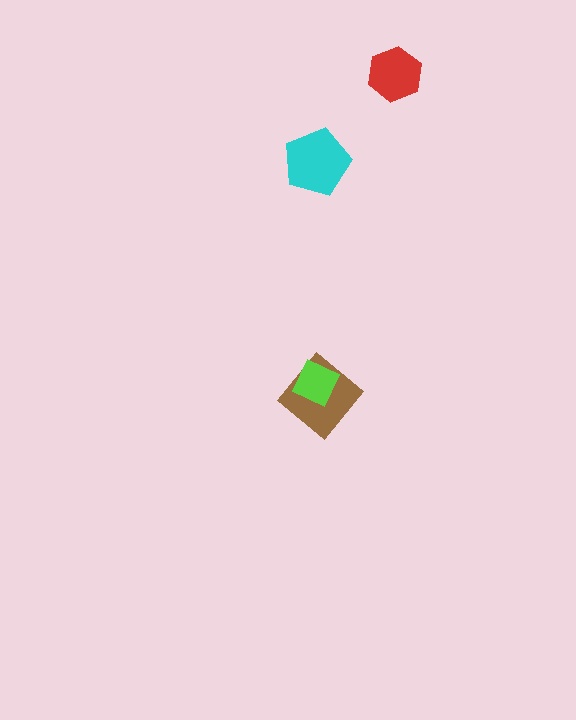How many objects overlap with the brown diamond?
1 object overlaps with the brown diamond.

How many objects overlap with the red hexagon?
0 objects overlap with the red hexagon.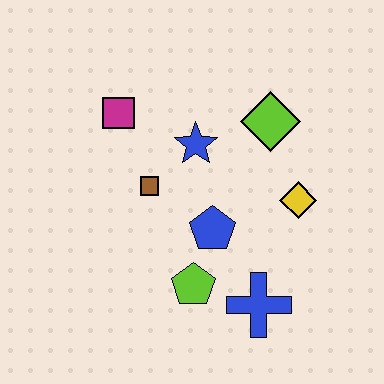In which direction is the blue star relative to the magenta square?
The blue star is to the right of the magenta square.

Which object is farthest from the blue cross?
The magenta square is farthest from the blue cross.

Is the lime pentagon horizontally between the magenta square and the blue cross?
Yes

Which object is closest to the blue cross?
The lime pentagon is closest to the blue cross.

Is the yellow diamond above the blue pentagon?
Yes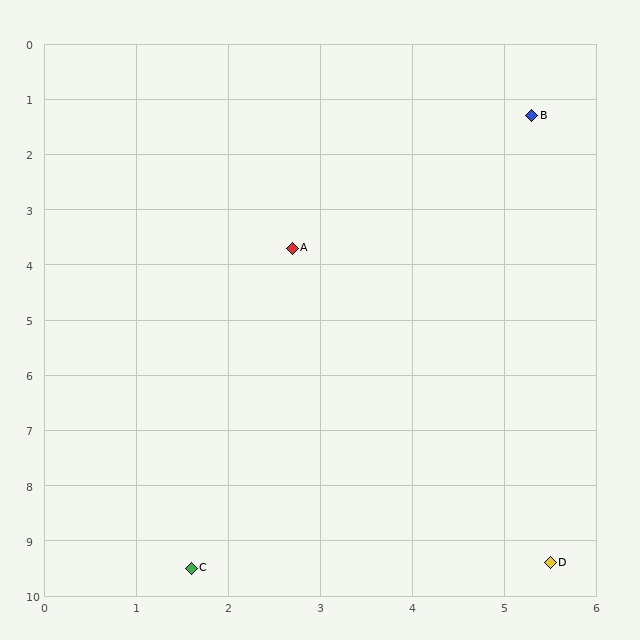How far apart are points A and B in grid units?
Points A and B are about 3.5 grid units apart.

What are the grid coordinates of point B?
Point B is at approximately (5.3, 1.3).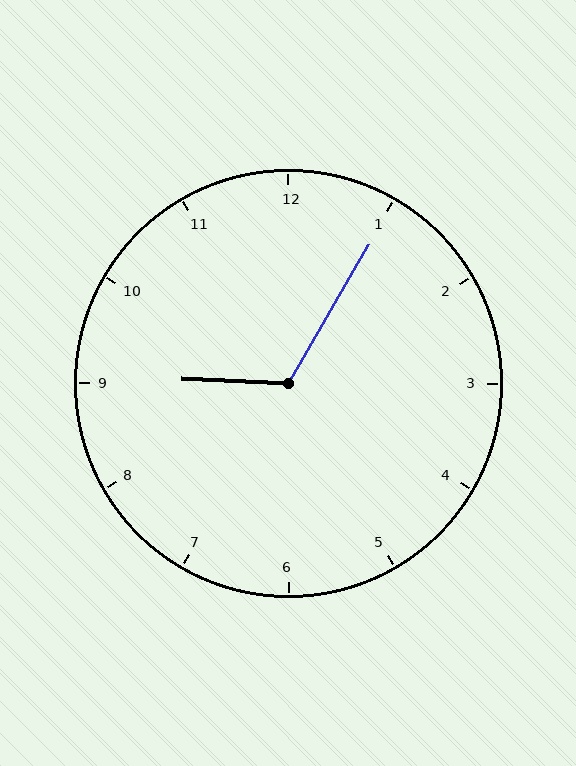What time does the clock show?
9:05.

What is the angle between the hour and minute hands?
Approximately 118 degrees.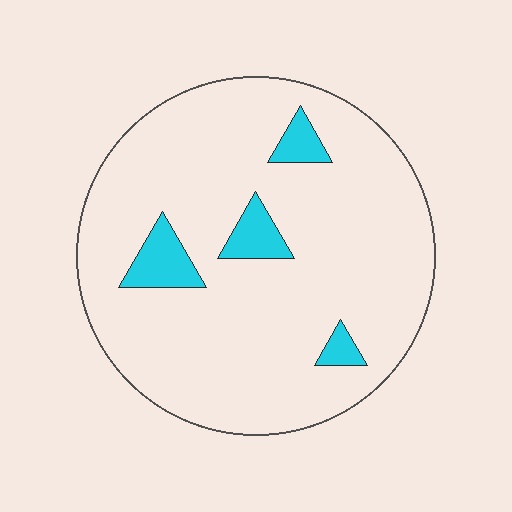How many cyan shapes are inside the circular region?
4.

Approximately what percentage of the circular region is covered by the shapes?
Approximately 10%.